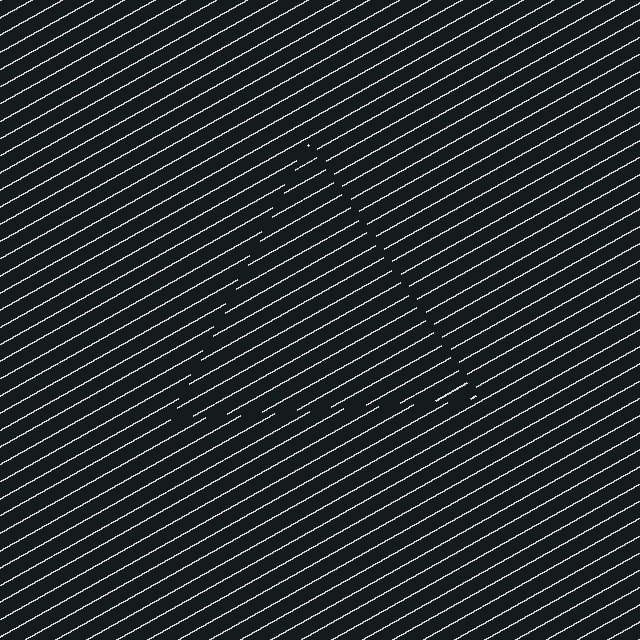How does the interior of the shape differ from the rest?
The interior of the shape contains the same grating, shifted by half a period — the contour is defined by the phase discontinuity where line-ends from the inner and outer gratings abut.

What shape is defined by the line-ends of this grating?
An illusory triangle. The interior of the shape contains the same grating, shifted by half a period — the contour is defined by the phase discontinuity where line-ends from the inner and outer gratings abut.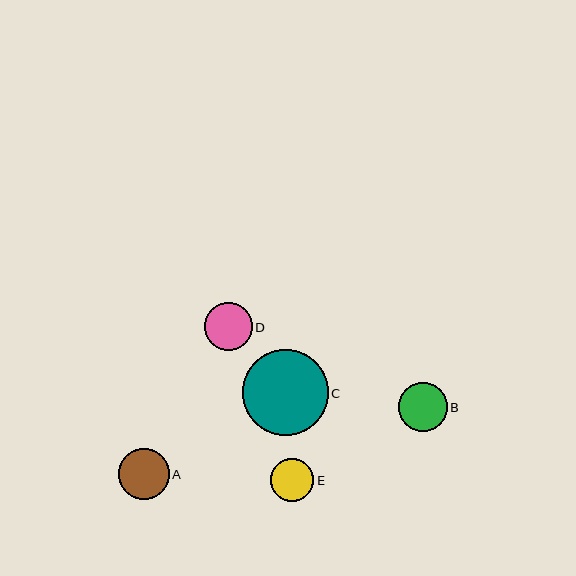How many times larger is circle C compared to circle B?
Circle C is approximately 1.8 times the size of circle B.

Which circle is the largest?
Circle C is the largest with a size of approximately 86 pixels.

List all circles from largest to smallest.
From largest to smallest: C, A, B, D, E.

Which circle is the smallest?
Circle E is the smallest with a size of approximately 43 pixels.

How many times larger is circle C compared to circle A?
Circle C is approximately 1.7 times the size of circle A.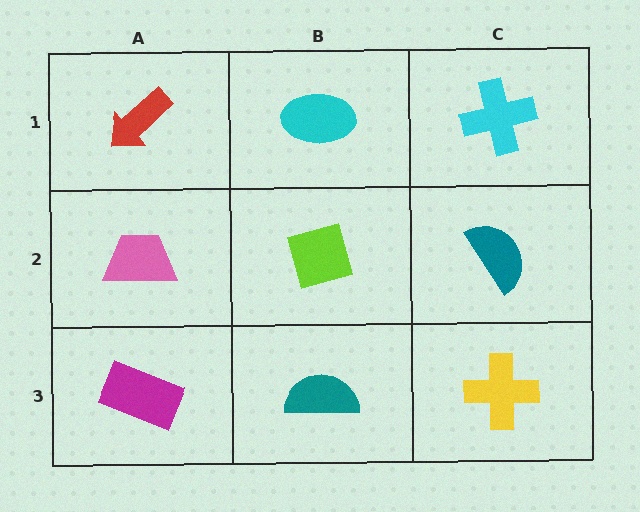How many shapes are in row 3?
3 shapes.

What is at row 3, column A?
A magenta rectangle.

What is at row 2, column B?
A lime diamond.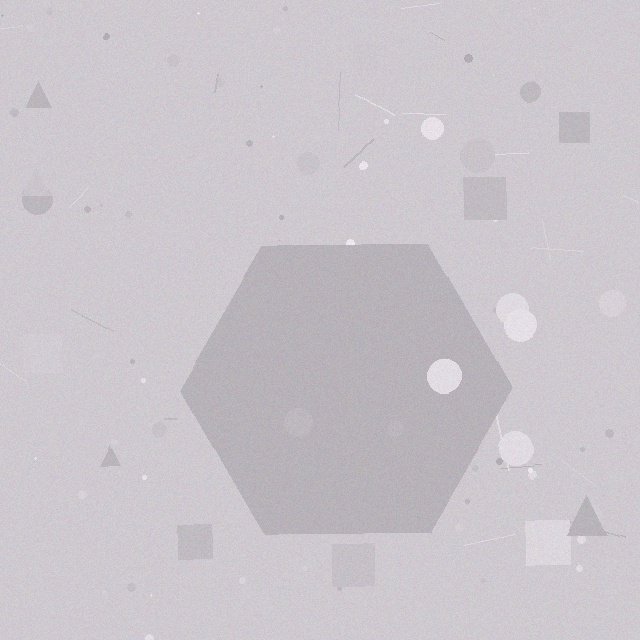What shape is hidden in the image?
A hexagon is hidden in the image.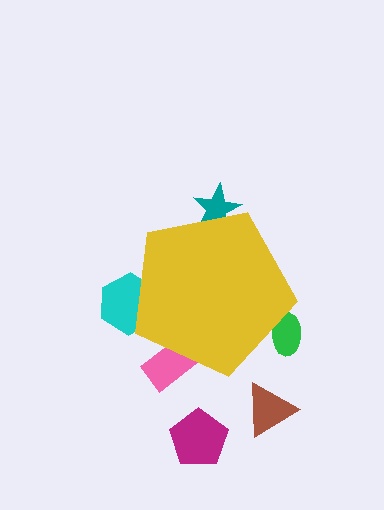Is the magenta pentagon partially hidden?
No, the magenta pentagon is fully visible.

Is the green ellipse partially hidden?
Yes, the green ellipse is partially hidden behind the yellow pentagon.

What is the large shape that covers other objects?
A yellow pentagon.